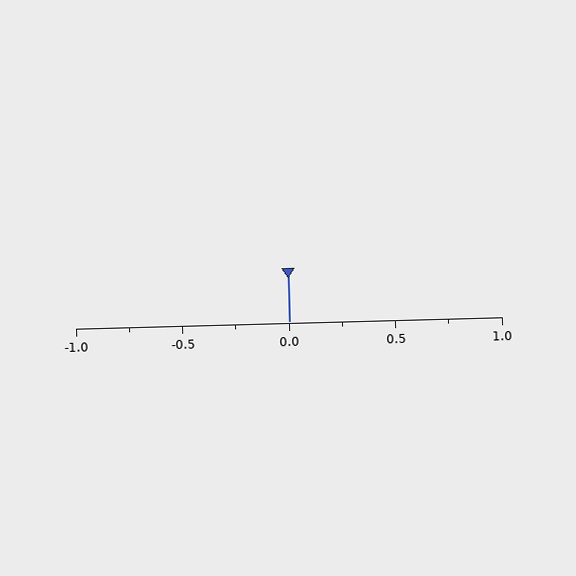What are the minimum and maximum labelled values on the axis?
The axis runs from -1.0 to 1.0.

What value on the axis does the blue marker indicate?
The marker indicates approximately 0.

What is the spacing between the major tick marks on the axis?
The major ticks are spaced 0.5 apart.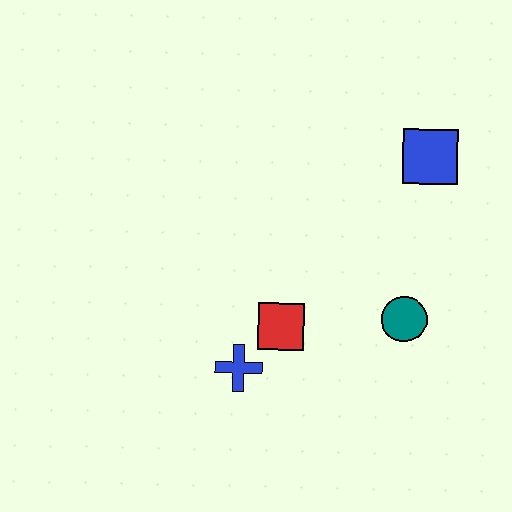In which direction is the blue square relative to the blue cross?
The blue square is above the blue cross.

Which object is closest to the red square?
The blue cross is closest to the red square.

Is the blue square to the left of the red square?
No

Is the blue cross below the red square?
Yes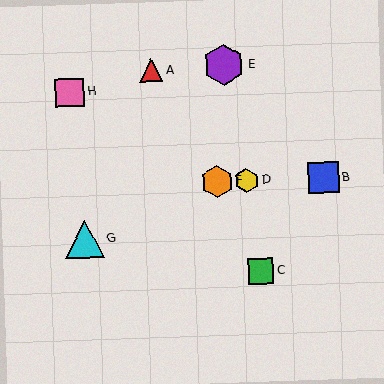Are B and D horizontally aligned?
Yes, both are at y≈178.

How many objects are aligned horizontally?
3 objects (B, D, F) are aligned horizontally.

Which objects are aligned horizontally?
Objects B, D, F are aligned horizontally.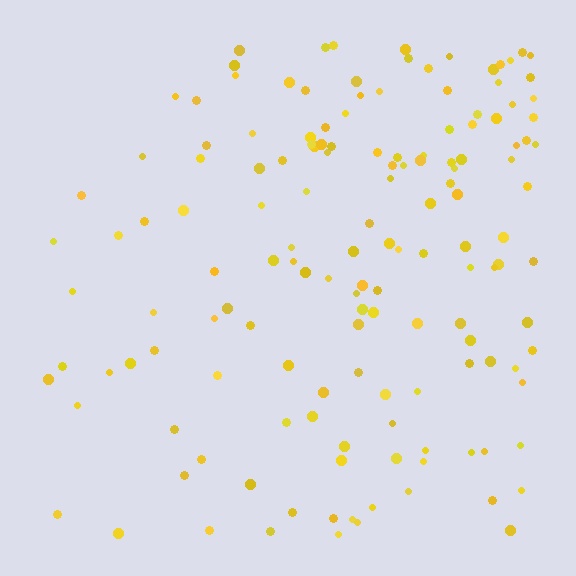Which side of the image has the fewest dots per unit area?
The left.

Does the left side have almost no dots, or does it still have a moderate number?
Still a moderate number, just noticeably fewer than the right.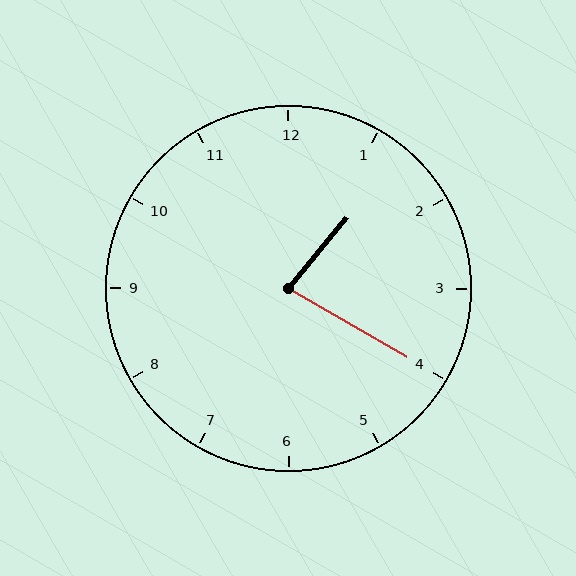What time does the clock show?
1:20.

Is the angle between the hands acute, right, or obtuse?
It is acute.